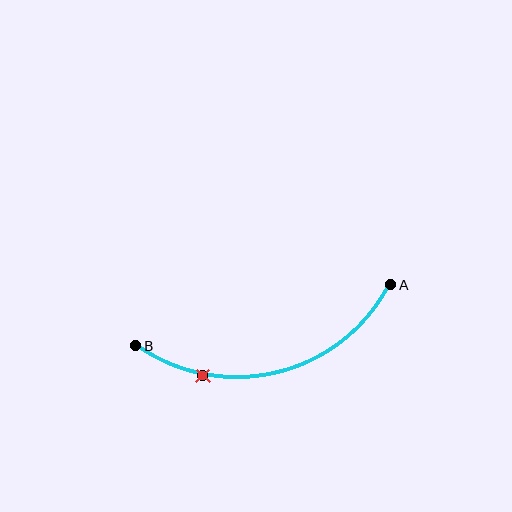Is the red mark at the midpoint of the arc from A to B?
No. The red mark lies on the arc but is closer to endpoint B. The arc midpoint would be at the point on the curve equidistant along the arc from both A and B.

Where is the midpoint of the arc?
The arc midpoint is the point on the curve farthest from the straight line joining A and B. It sits below that line.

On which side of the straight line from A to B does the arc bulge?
The arc bulges below the straight line connecting A and B.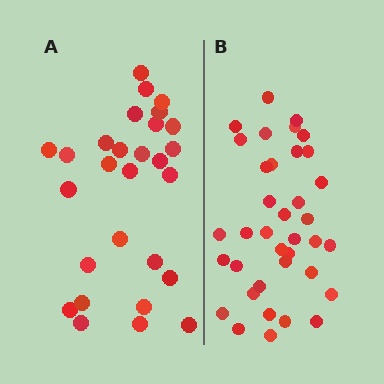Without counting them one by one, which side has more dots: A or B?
Region B (the right region) has more dots.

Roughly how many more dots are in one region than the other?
Region B has roughly 8 or so more dots than region A.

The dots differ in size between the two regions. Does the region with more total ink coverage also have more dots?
No. Region A has more total ink coverage because its dots are larger, but region B actually contains more individual dots. Total area can be misleading — the number of items is what matters here.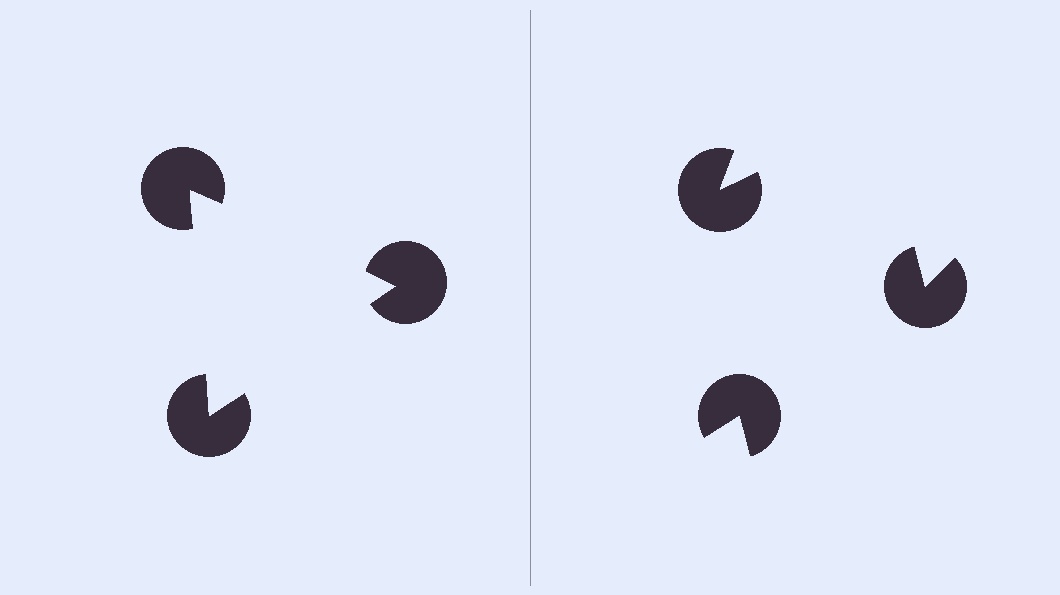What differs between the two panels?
The pac-man discs are positioned identically on both sides; only the wedge orientations differ. On the left they align to a triangle; on the right they are misaligned.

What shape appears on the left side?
An illusory triangle.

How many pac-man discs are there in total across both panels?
6 — 3 on each side.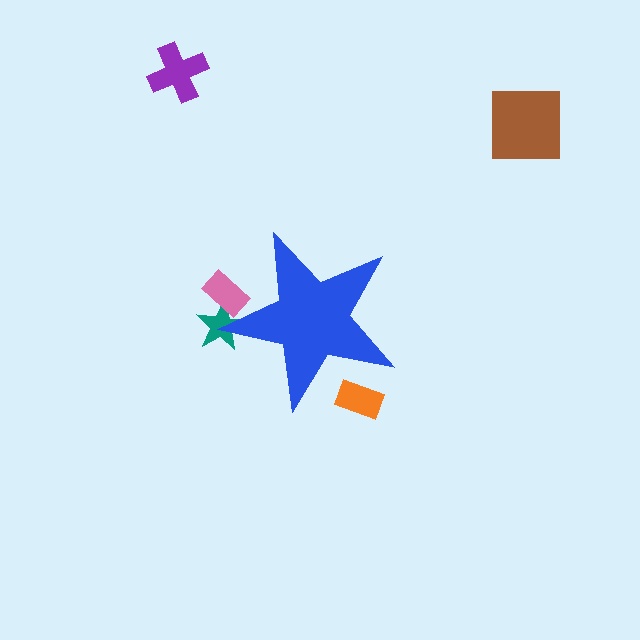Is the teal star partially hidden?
Yes, the teal star is partially hidden behind the blue star.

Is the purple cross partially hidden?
No, the purple cross is fully visible.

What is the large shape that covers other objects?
A blue star.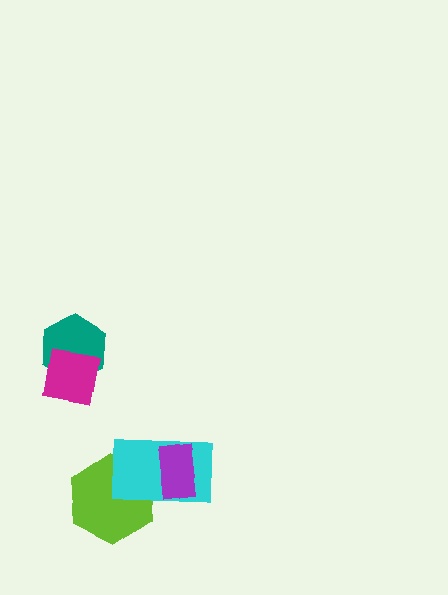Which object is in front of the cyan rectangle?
The purple rectangle is in front of the cyan rectangle.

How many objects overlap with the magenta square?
1 object overlaps with the magenta square.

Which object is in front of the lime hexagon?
The cyan rectangle is in front of the lime hexagon.